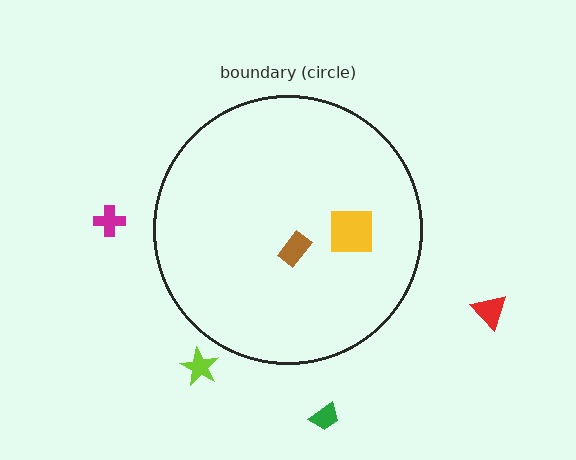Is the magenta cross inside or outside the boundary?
Outside.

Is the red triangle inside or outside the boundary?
Outside.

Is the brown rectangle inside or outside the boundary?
Inside.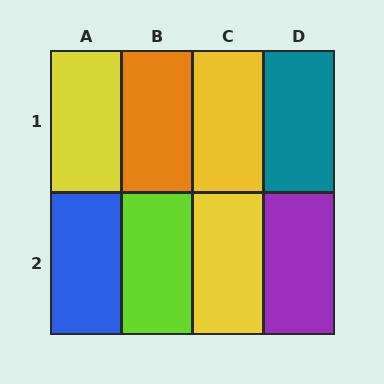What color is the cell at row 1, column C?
Yellow.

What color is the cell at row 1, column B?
Orange.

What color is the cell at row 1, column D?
Teal.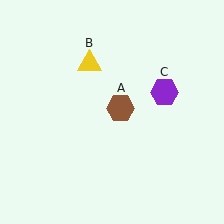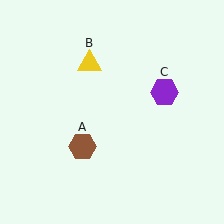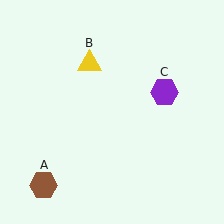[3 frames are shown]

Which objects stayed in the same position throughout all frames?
Yellow triangle (object B) and purple hexagon (object C) remained stationary.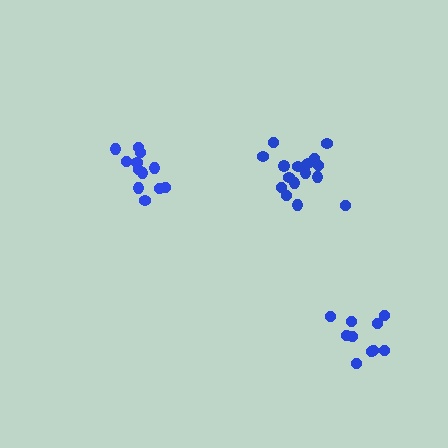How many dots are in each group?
Group 1: 12 dots, Group 2: 10 dots, Group 3: 16 dots (38 total).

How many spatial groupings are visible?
There are 3 spatial groupings.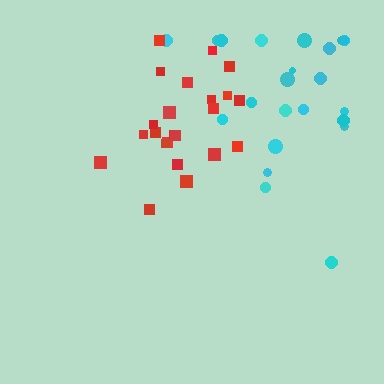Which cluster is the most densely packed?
Red.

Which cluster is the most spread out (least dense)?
Cyan.